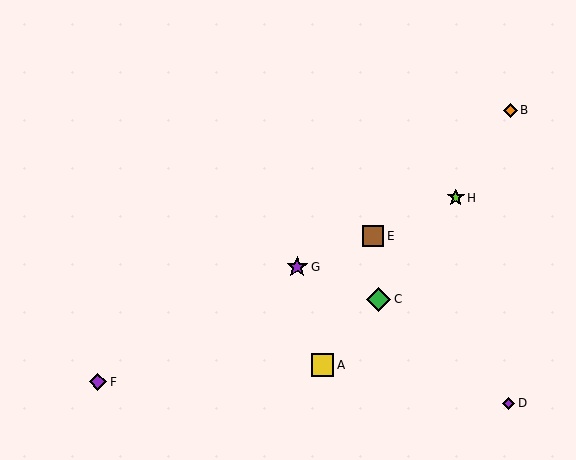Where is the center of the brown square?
The center of the brown square is at (373, 236).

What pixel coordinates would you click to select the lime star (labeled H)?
Click at (456, 198) to select the lime star H.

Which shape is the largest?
The green diamond (labeled C) is the largest.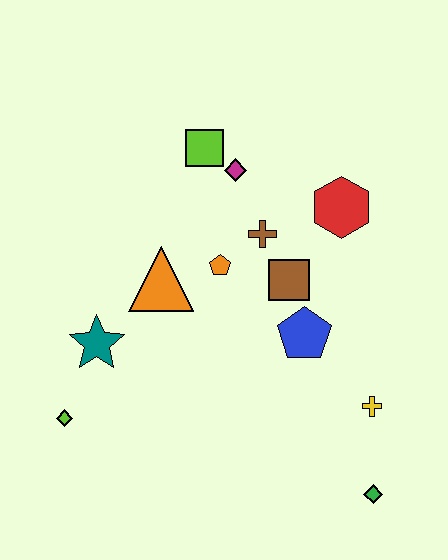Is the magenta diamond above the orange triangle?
Yes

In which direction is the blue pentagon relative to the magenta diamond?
The blue pentagon is below the magenta diamond.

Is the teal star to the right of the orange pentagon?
No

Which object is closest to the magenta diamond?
The lime square is closest to the magenta diamond.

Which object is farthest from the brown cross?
The green diamond is farthest from the brown cross.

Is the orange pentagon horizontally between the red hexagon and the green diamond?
No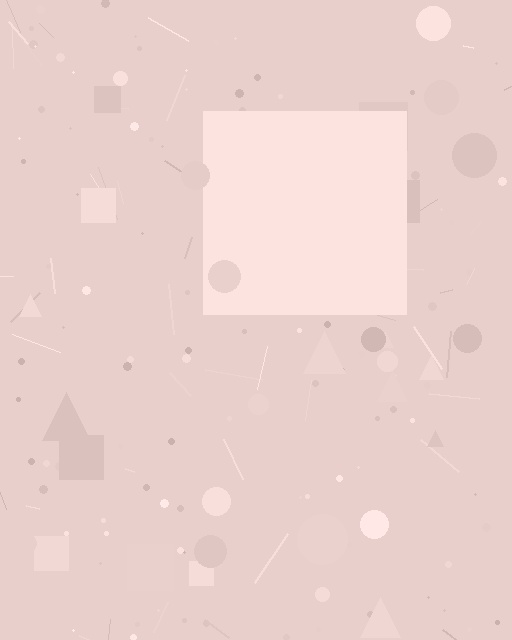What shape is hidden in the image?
A square is hidden in the image.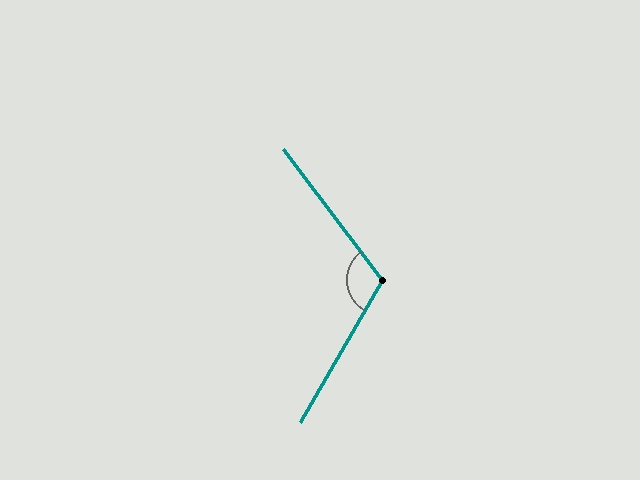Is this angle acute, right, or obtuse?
It is obtuse.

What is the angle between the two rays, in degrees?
Approximately 113 degrees.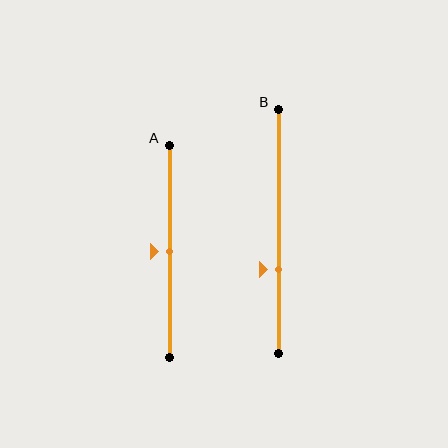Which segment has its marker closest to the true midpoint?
Segment A has its marker closest to the true midpoint.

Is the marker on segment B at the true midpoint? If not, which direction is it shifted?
No, the marker on segment B is shifted downward by about 16% of the segment length.